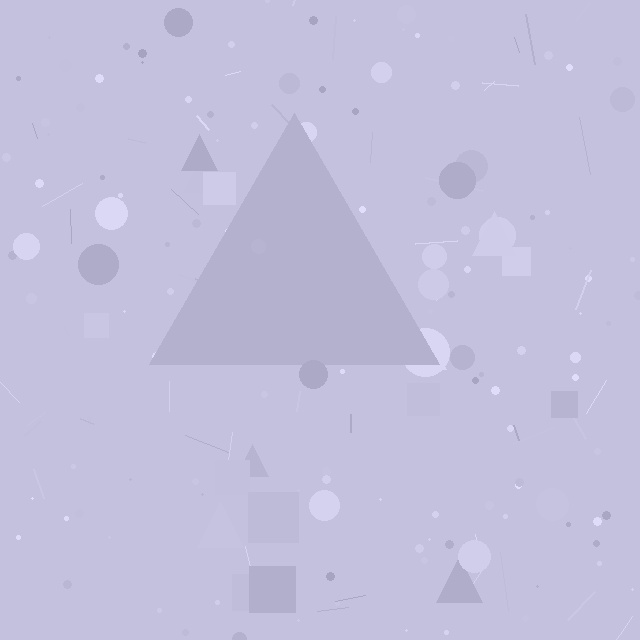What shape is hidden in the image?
A triangle is hidden in the image.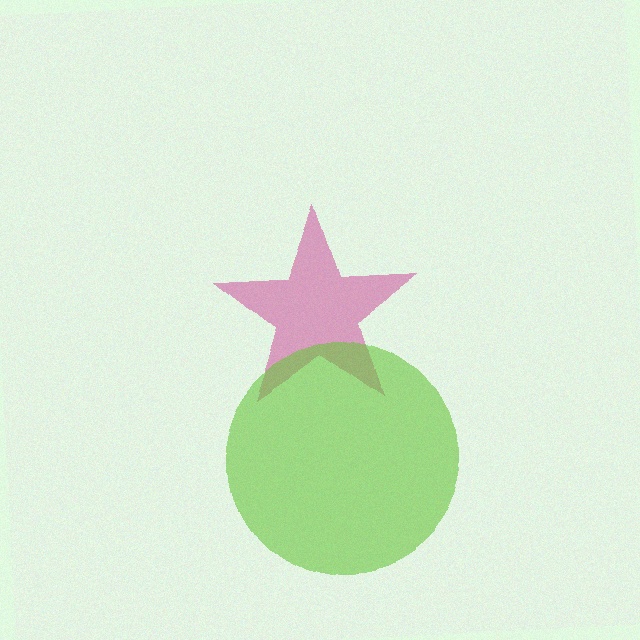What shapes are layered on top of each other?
The layered shapes are: a magenta star, a lime circle.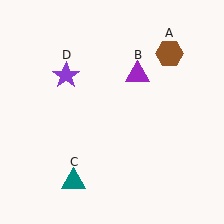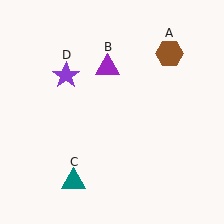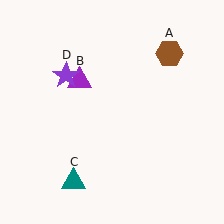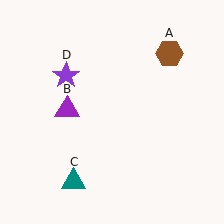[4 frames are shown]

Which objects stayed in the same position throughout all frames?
Brown hexagon (object A) and teal triangle (object C) and purple star (object D) remained stationary.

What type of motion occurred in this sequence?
The purple triangle (object B) rotated counterclockwise around the center of the scene.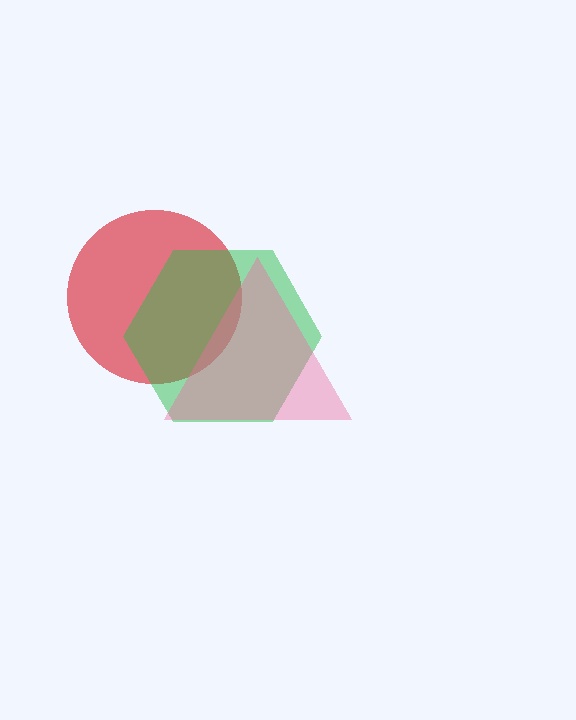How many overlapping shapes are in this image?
There are 3 overlapping shapes in the image.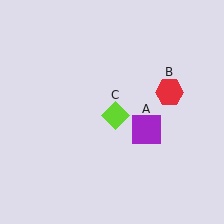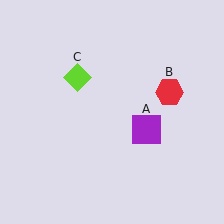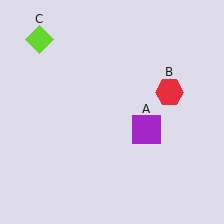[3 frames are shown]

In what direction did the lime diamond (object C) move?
The lime diamond (object C) moved up and to the left.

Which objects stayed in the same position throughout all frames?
Purple square (object A) and red hexagon (object B) remained stationary.